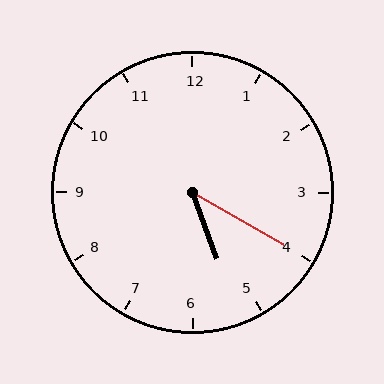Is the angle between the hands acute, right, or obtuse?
It is acute.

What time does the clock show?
5:20.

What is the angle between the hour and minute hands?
Approximately 40 degrees.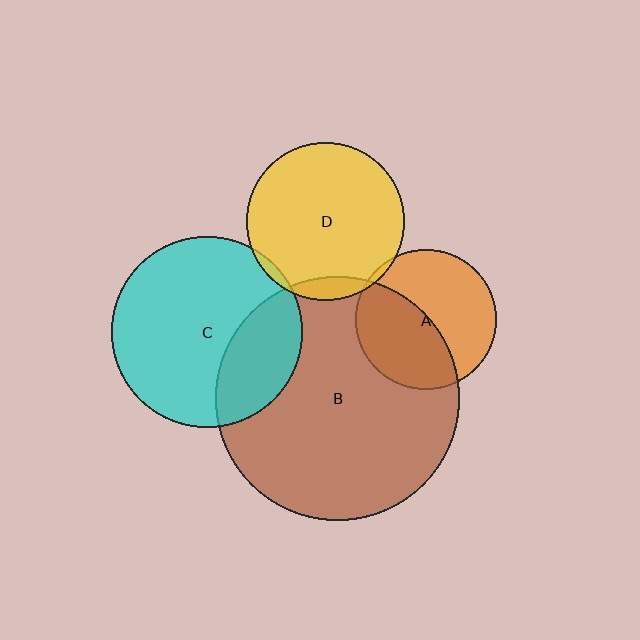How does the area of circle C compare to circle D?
Approximately 1.5 times.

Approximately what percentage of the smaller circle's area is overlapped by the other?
Approximately 45%.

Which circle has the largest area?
Circle B (brown).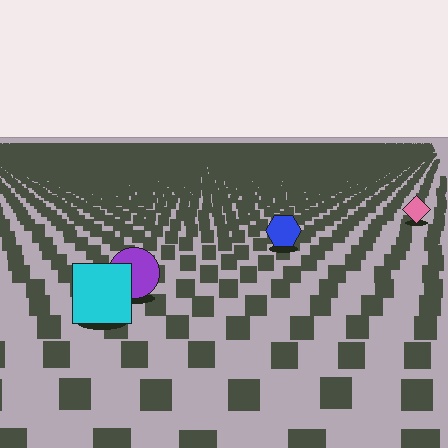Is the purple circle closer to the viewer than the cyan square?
No. The cyan square is closer — you can tell from the texture gradient: the ground texture is coarser near it.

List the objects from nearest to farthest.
From nearest to farthest: the cyan square, the purple circle, the blue hexagon, the pink diamond.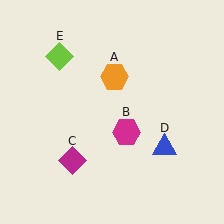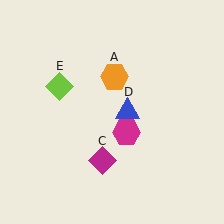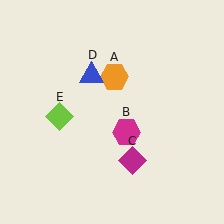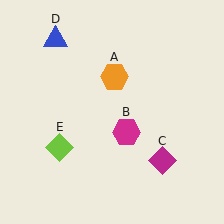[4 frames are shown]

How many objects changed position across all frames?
3 objects changed position: magenta diamond (object C), blue triangle (object D), lime diamond (object E).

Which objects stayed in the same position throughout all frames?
Orange hexagon (object A) and magenta hexagon (object B) remained stationary.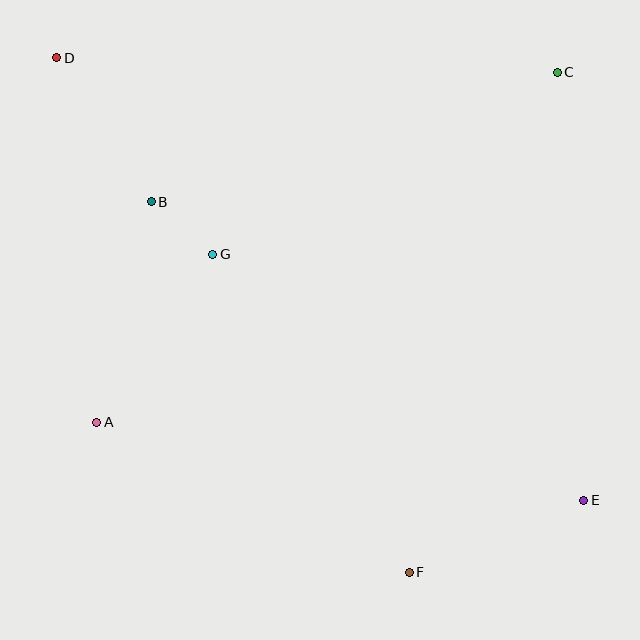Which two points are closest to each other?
Points B and G are closest to each other.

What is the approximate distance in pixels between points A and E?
The distance between A and E is approximately 493 pixels.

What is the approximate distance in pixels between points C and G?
The distance between C and G is approximately 389 pixels.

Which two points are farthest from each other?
Points D and E are farthest from each other.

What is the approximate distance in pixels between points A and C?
The distance between A and C is approximately 578 pixels.